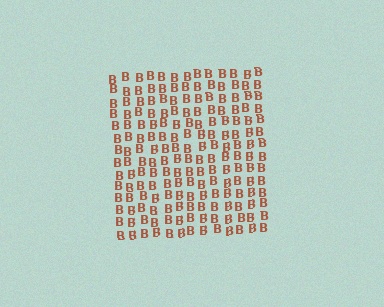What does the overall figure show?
The overall figure shows a square.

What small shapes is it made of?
It is made of small letter B's.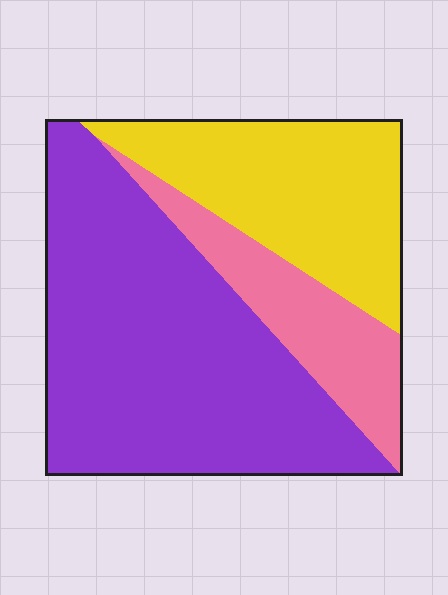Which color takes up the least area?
Pink, at roughly 15%.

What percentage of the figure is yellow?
Yellow covers about 30% of the figure.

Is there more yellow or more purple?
Purple.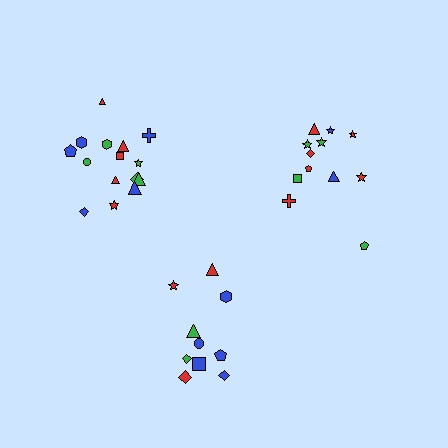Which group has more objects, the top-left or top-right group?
The top-left group.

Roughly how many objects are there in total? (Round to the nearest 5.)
Roughly 35 objects in total.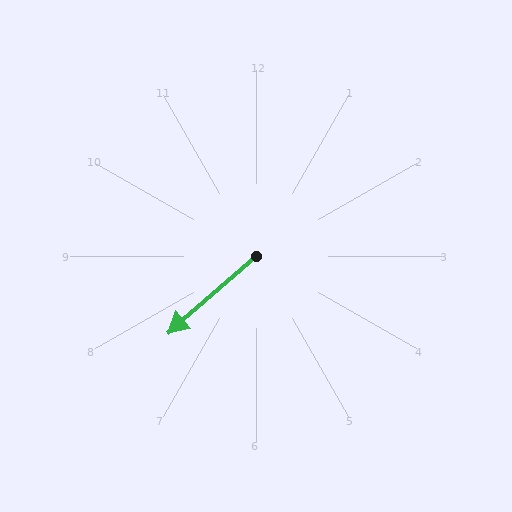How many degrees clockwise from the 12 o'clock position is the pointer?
Approximately 229 degrees.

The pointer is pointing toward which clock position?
Roughly 8 o'clock.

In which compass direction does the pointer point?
Southwest.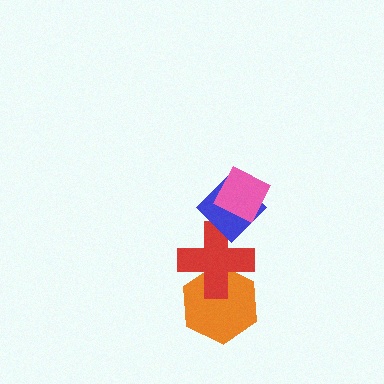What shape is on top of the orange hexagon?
The red cross is on top of the orange hexagon.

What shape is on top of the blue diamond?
The pink diamond is on top of the blue diamond.